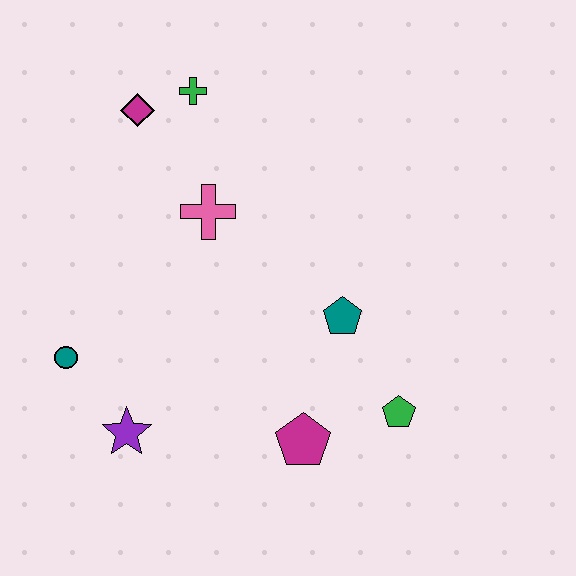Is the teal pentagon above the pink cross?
No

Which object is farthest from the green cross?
The green pentagon is farthest from the green cross.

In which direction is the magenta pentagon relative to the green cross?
The magenta pentagon is below the green cross.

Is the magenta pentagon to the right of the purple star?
Yes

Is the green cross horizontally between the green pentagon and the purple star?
Yes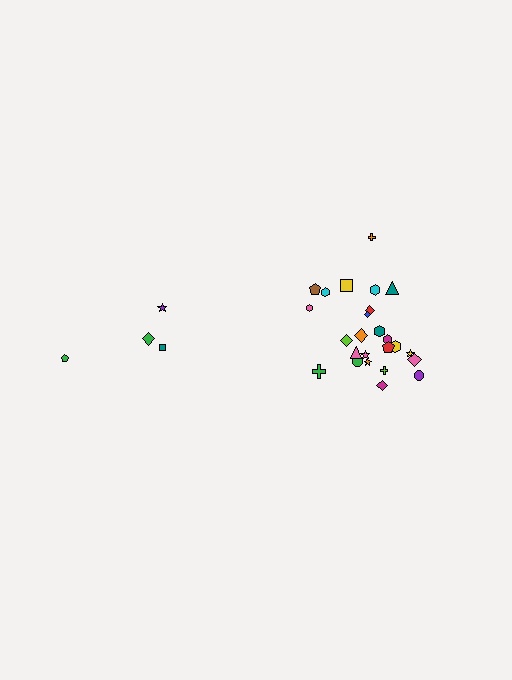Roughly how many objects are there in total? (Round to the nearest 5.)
Roughly 30 objects in total.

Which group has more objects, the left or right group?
The right group.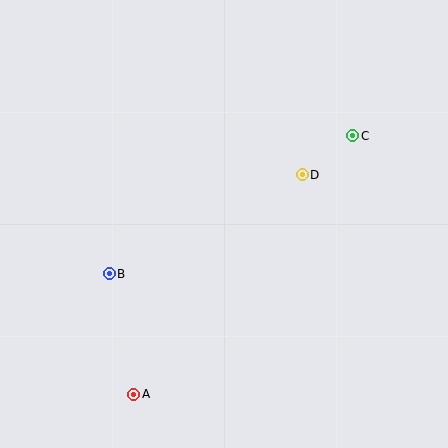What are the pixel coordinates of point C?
Point C is at (353, 136).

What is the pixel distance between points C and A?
The distance between C and A is 339 pixels.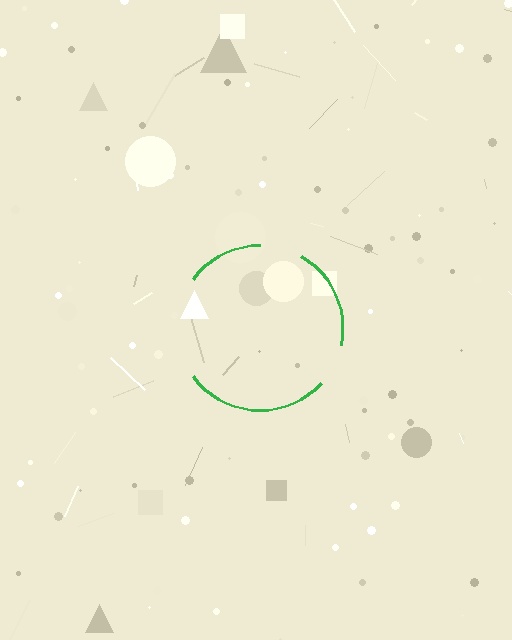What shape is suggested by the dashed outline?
The dashed outline suggests a circle.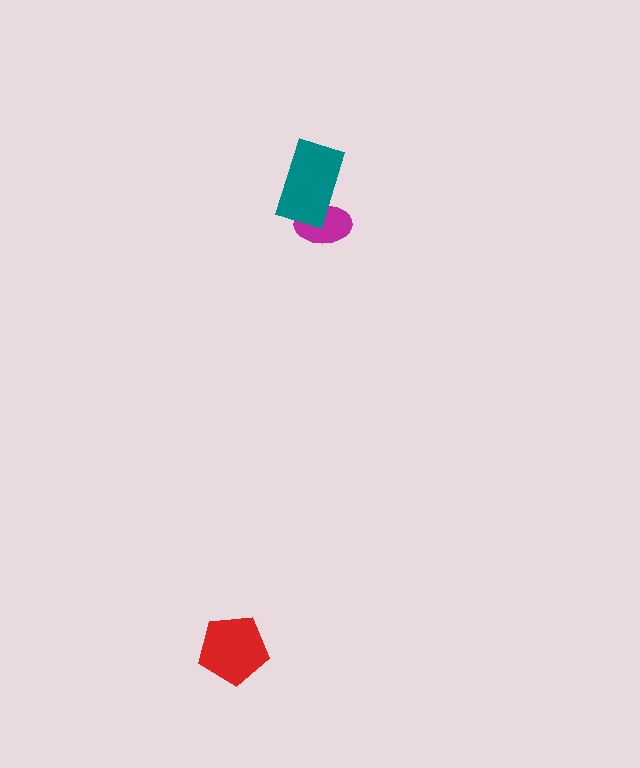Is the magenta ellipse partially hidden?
Yes, it is partially covered by another shape.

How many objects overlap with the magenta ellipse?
1 object overlaps with the magenta ellipse.